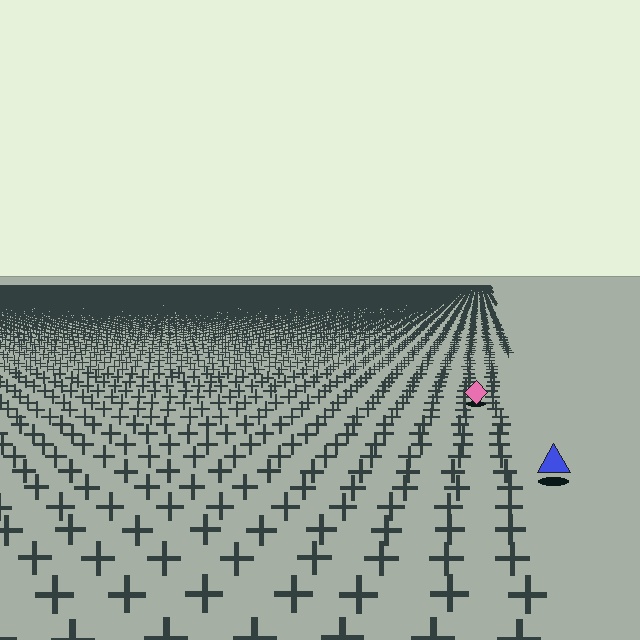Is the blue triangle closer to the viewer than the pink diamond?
Yes. The blue triangle is closer — you can tell from the texture gradient: the ground texture is coarser near it.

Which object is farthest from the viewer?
The pink diamond is farthest from the viewer. It appears smaller and the ground texture around it is denser.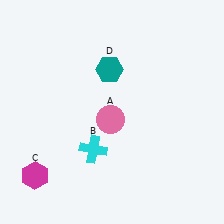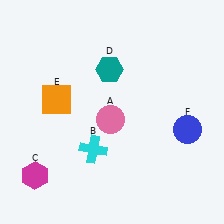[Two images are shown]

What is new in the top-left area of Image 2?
An orange square (E) was added in the top-left area of Image 2.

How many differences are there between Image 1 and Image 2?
There are 2 differences between the two images.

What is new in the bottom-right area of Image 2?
A blue circle (F) was added in the bottom-right area of Image 2.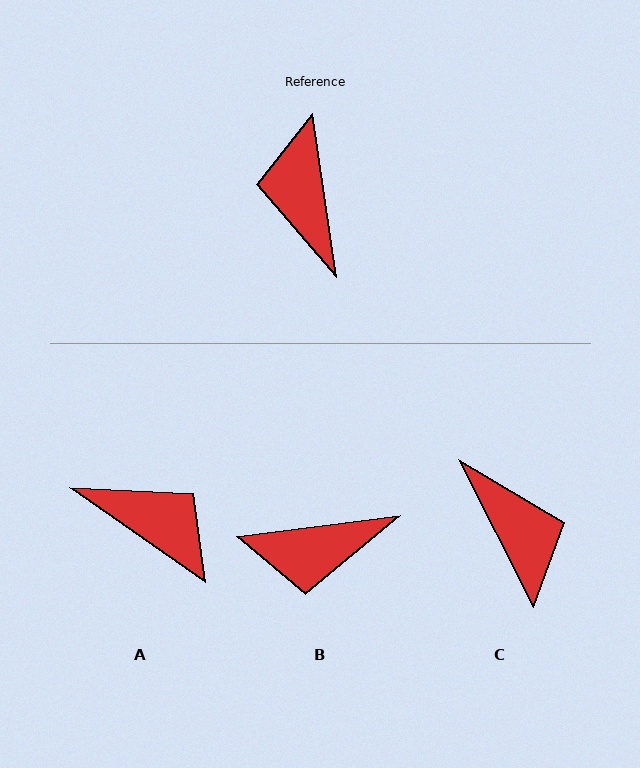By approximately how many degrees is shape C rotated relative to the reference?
Approximately 161 degrees clockwise.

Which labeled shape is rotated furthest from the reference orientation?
C, about 161 degrees away.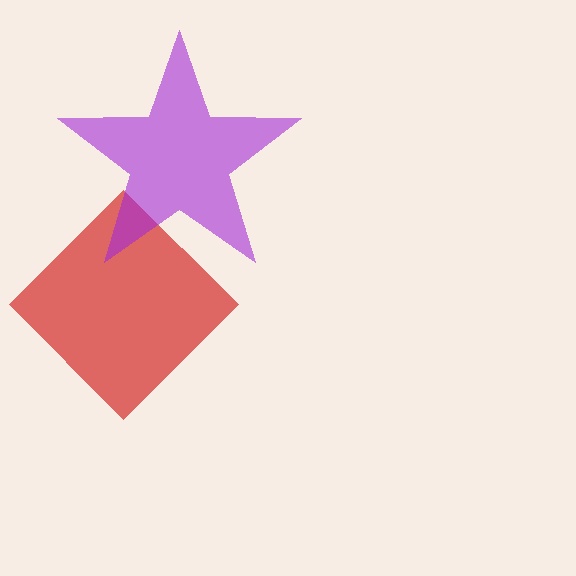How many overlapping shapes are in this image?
There are 2 overlapping shapes in the image.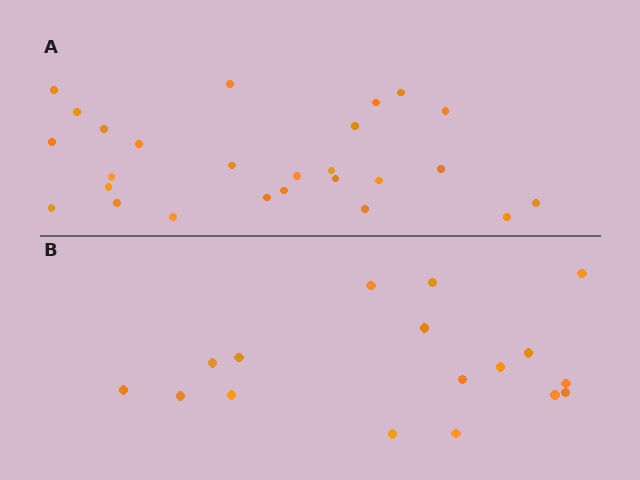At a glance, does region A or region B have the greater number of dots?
Region A (the top region) has more dots.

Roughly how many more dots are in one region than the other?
Region A has roughly 8 or so more dots than region B.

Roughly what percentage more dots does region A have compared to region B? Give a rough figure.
About 55% more.